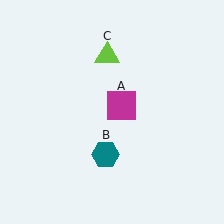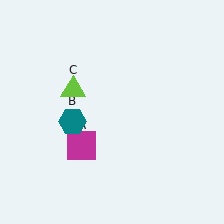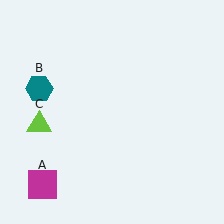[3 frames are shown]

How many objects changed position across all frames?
3 objects changed position: magenta square (object A), teal hexagon (object B), lime triangle (object C).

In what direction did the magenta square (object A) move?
The magenta square (object A) moved down and to the left.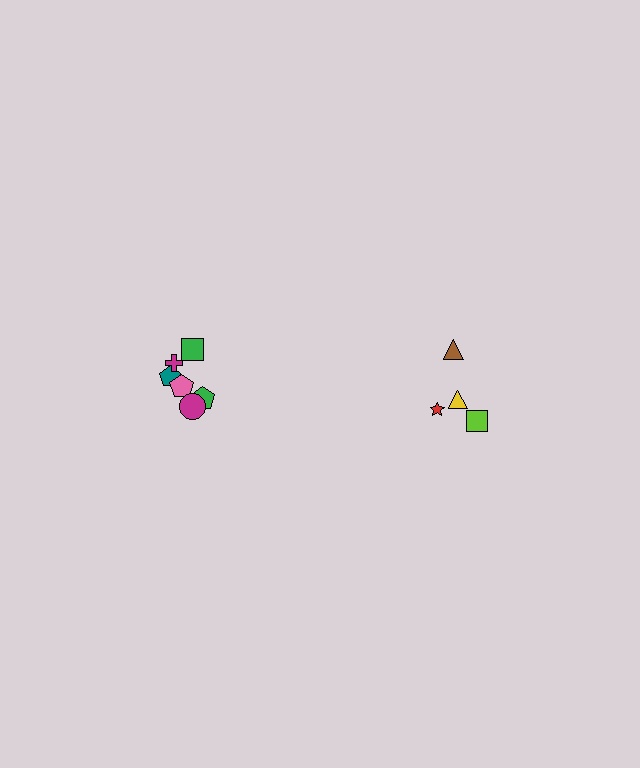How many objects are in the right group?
There are 4 objects.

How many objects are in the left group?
There are 6 objects.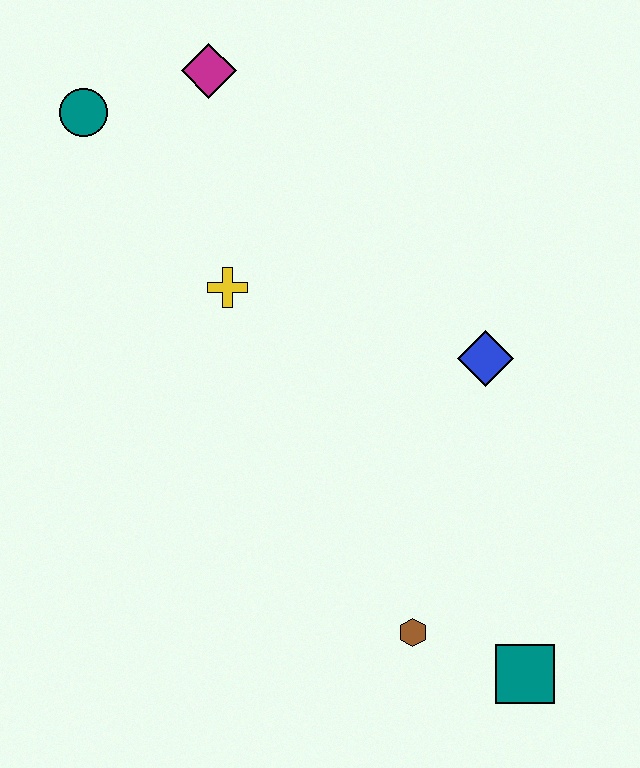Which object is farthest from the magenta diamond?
The teal square is farthest from the magenta diamond.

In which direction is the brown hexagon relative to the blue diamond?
The brown hexagon is below the blue diamond.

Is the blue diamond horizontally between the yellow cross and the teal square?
Yes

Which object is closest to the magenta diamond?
The teal circle is closest to the magenta diamond.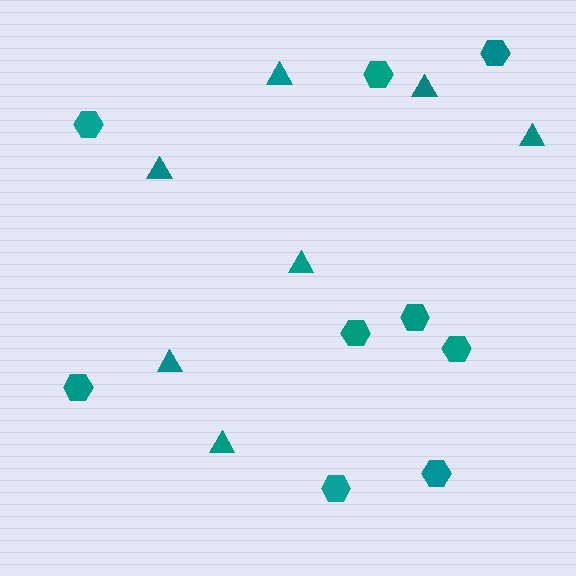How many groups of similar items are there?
There are 2 groups: one group of triangles (7) and one group of hexagons (9).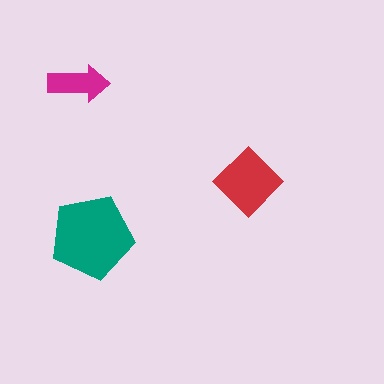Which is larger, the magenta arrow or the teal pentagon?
The teal pentagon.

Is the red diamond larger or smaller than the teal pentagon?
Smaller.